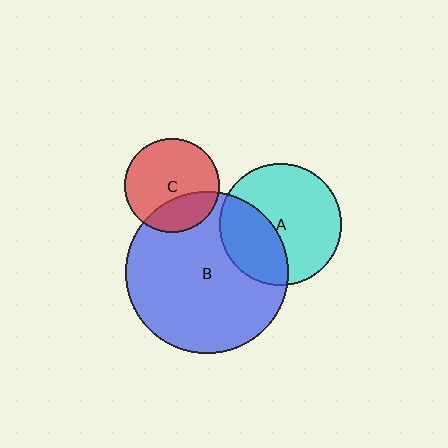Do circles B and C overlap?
Yes.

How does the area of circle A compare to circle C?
Approximately 1.7 times.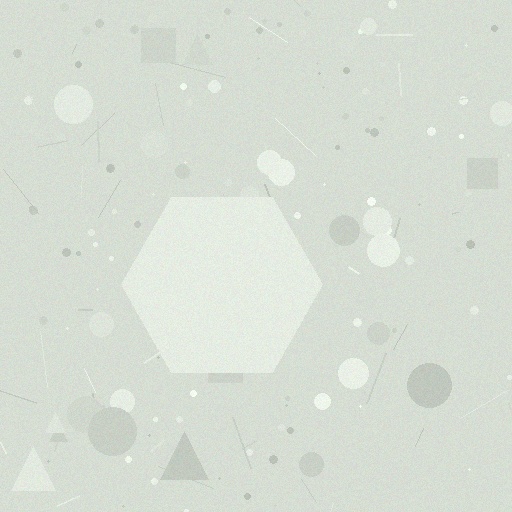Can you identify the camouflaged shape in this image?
The camouflaged shape is a hexagon.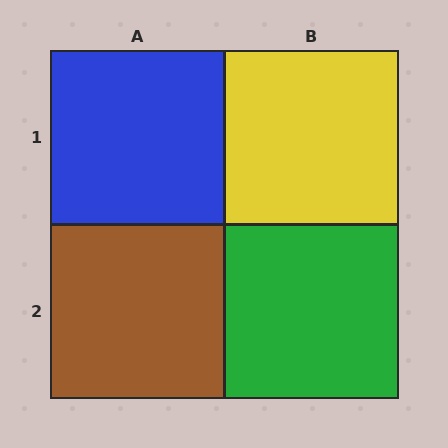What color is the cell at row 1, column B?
Yellow.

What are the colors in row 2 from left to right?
Brown, green.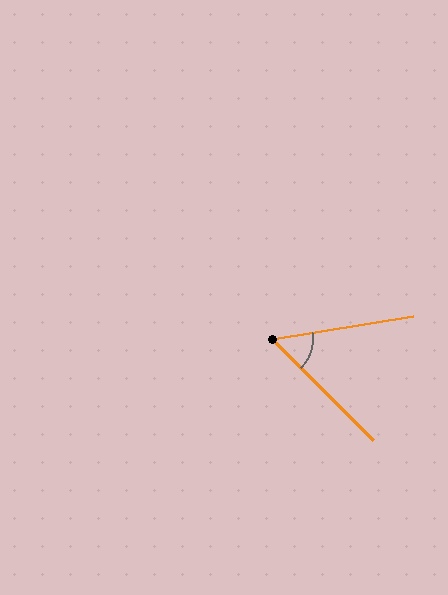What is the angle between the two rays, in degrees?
Approximately 54 degrees.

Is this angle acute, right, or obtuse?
It is acute.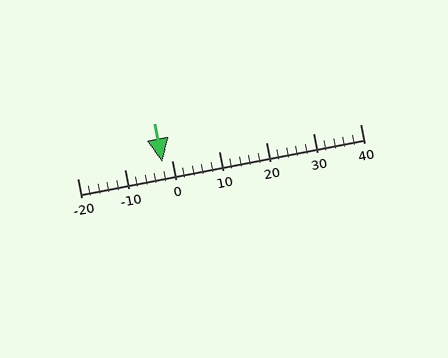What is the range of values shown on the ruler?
The ruler shows values from -20 to 40.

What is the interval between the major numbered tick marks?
The major tick marks are spaced 10 units apart.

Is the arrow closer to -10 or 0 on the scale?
The arrow is closer to 0.